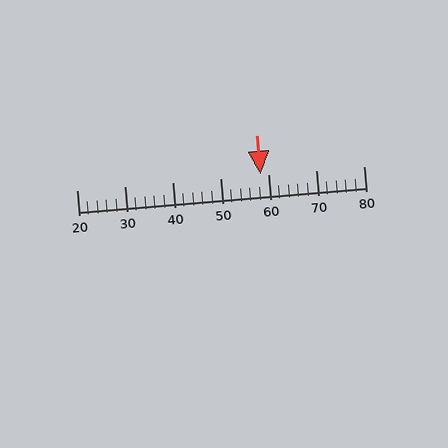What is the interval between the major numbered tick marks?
The major tick marks are spaced 10 units apart.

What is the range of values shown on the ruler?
The ruler shows values from 20 to 80.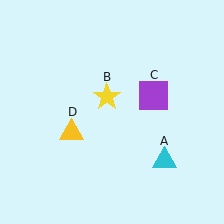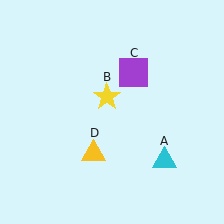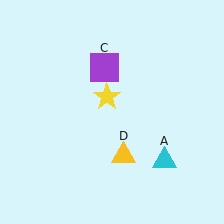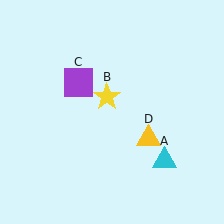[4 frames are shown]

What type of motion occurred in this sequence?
The purple square (object C), yellow triangle (object D) rotated counterclockwise around the center of the scene.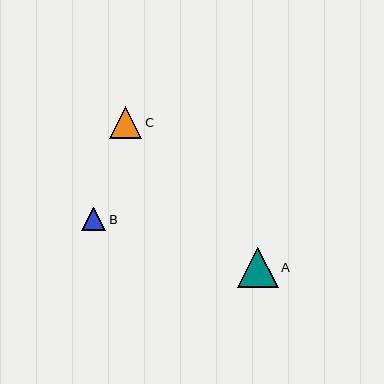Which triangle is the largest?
Triangle A is the largest with a size of approximately 40 pixels.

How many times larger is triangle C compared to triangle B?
Triangle C is approximately 1.4 times the size of triangle B.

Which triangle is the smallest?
Triangle B is the smallest with a size of approximately 24 pixels.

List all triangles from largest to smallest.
From largest to smallest: A, C, B.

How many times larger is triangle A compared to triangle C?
Triangle A is approximately 1.3 times the size of triangle C.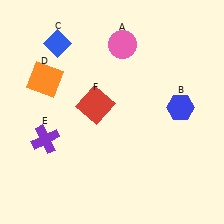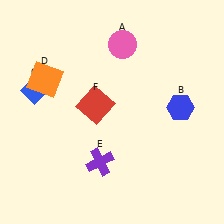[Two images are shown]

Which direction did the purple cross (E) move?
The purple cross (E) moved right.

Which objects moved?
The objects that moved are: the blue diamond (C), the purple cross (E).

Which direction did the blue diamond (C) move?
The blue diamond (C) moved down.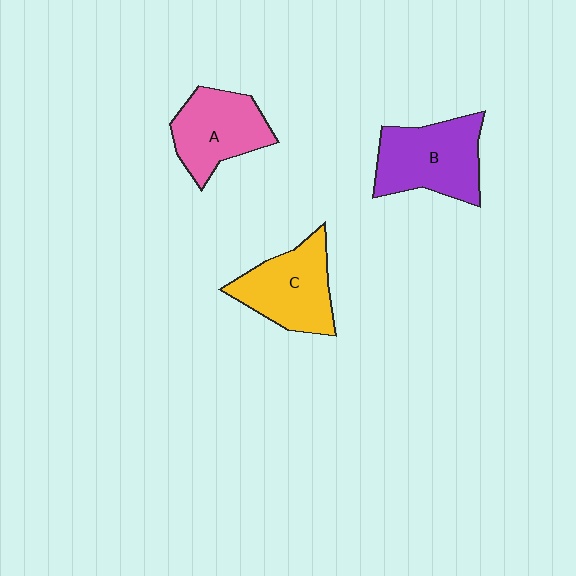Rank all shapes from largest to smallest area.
From largest to smallest: B (purple), C (yellow), A (pink).